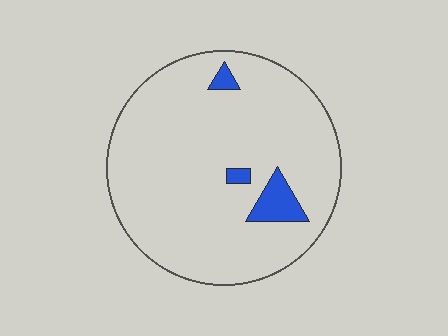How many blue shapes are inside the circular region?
3.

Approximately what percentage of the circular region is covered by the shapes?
Approximately 5%.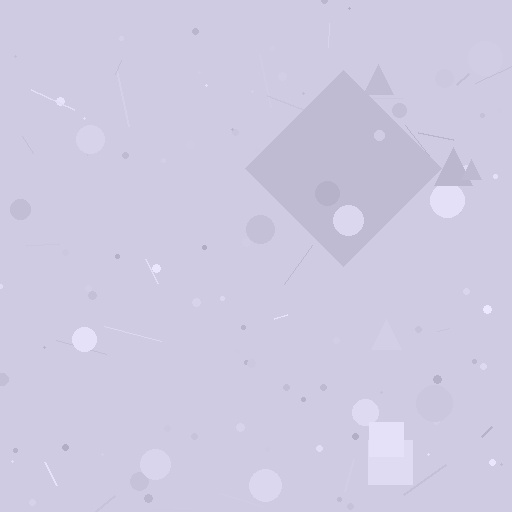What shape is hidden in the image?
A diamond is hidden in the image.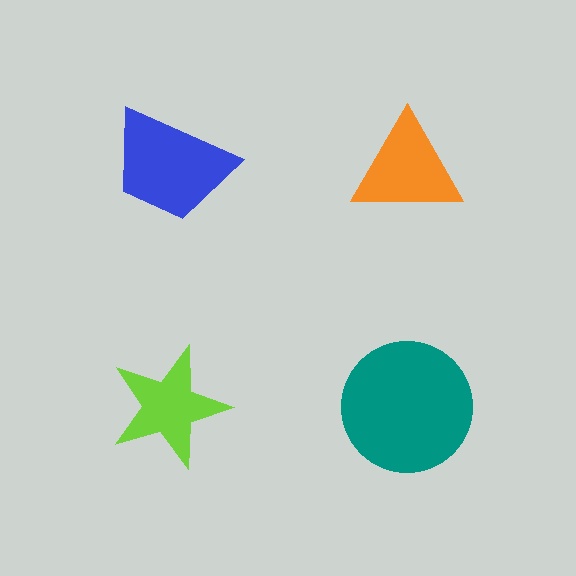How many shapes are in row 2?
2 shapes.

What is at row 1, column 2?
An orange triangle.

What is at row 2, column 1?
A lime star.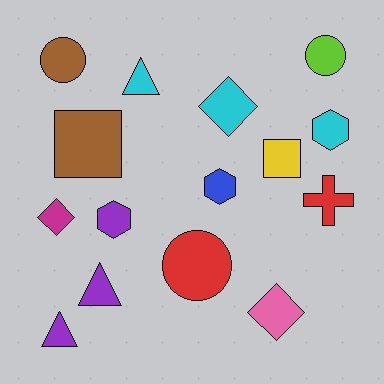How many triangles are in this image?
There are 3 triangles.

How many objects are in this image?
There are 15 objects.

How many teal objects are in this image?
There are no teal objects.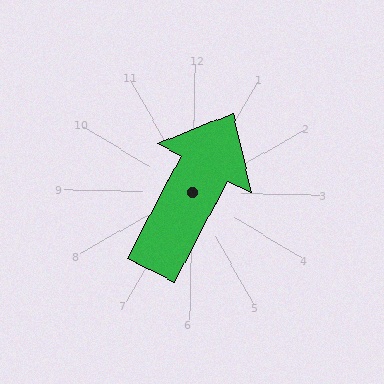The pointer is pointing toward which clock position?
Roughly 1 o'clock.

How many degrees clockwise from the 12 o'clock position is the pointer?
Approximately 26 degrees.